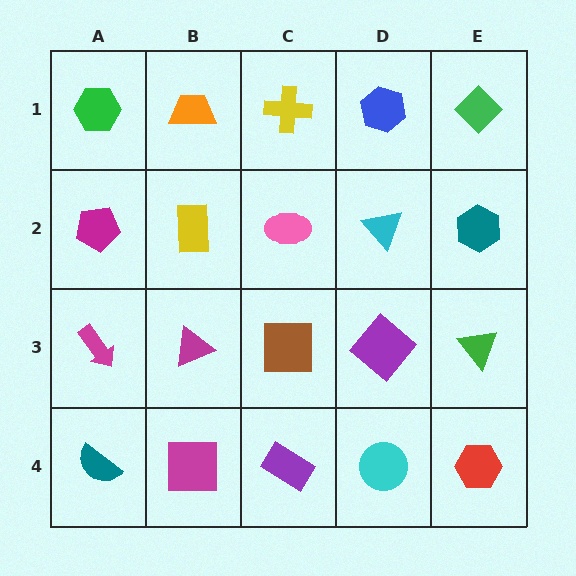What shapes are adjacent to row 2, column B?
An orange trapezoid (row 1, column B), a magenta triangle (row 3, column B), a magenta pentagon (row 2, column A), a pink ellipse (row 2, column C).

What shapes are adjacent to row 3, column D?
A cyan triangle (row 2, column D), a cyan circle (row 4, column D), a brown square (row 3, column C), a green triangle (row 3, column E).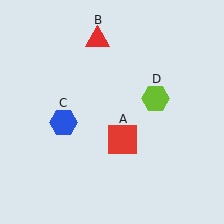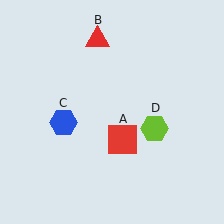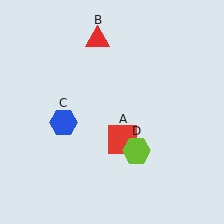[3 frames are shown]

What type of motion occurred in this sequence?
The lime hexagon (object D) rotated clockwise around the center of the scene.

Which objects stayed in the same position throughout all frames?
Red square (object A) and red triangle (object B) and blue hexagon (object C) remained stationary.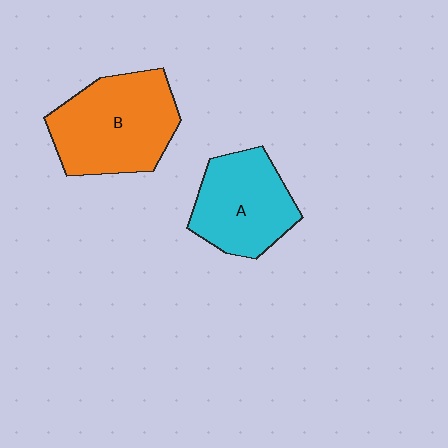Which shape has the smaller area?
Shape A (cyan).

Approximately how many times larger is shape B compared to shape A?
Approximately 1.3 times.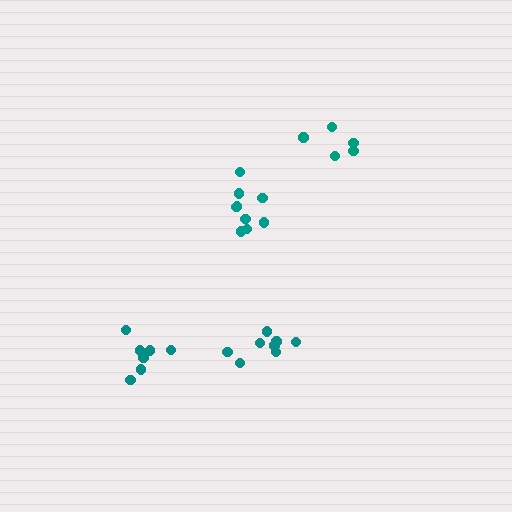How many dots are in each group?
Group 1: 8 dots, Group 2: 5 dots, Group 3: 7 dots, Group 4: 9 dots (29 total).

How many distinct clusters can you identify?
There are 4 distinct clusters.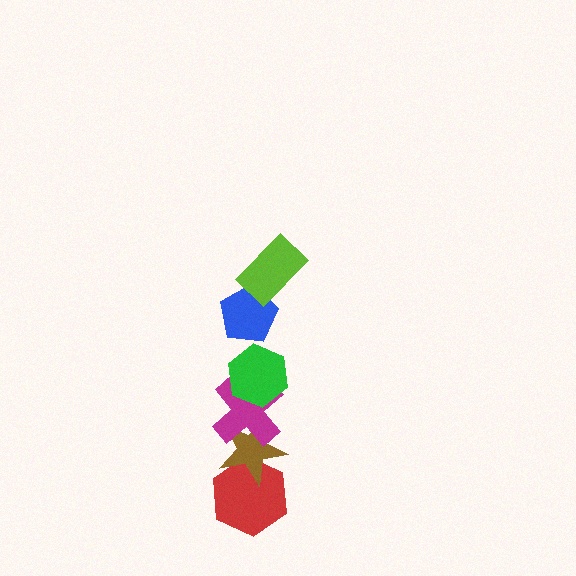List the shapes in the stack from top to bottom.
From top to bottom: the lime rectangle, the blue pentagon, the green hexagon, the magenta cross, the brown star, the red hexagon.